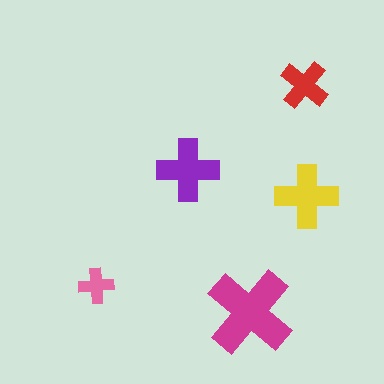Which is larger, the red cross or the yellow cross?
The yellow one.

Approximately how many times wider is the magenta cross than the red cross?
About 2 times wider.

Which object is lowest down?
The magenta cross is bottommost.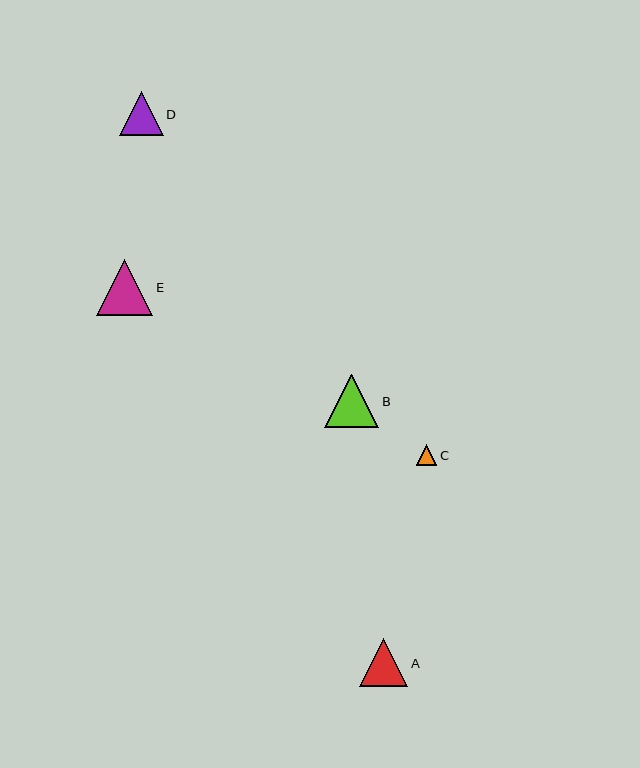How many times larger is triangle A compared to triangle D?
Triangle A is approximately 1.1 times the size of triangle D.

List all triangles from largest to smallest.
From largest to smallest: E, B, A, D, C.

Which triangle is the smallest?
Triangle C is the smallest with a size of approximately 21 pixels.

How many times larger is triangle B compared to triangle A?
Triangle B is approximately 1.1 times the size of triangle A.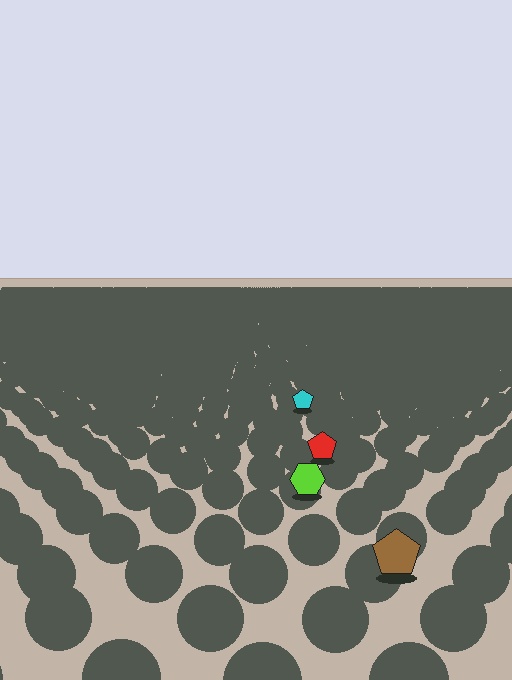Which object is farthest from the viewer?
The cyan pentagon is farthest from the viewer. It appears smaller and the ground texture around it is denser.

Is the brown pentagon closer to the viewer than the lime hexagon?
Yes. The brown pentagon is closer — you can tell from the texture gradient: the ground texture is coarser near it.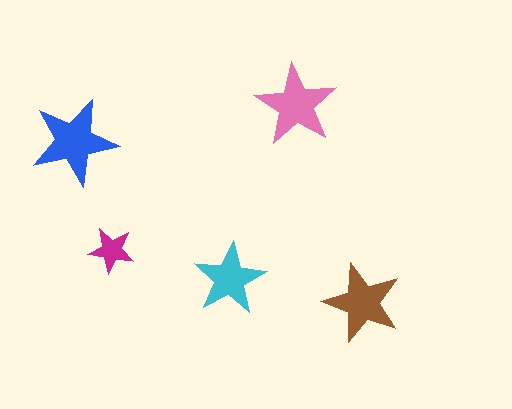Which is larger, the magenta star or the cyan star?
The cyan one.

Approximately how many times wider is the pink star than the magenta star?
About 2 times wider.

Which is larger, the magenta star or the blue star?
The blue one.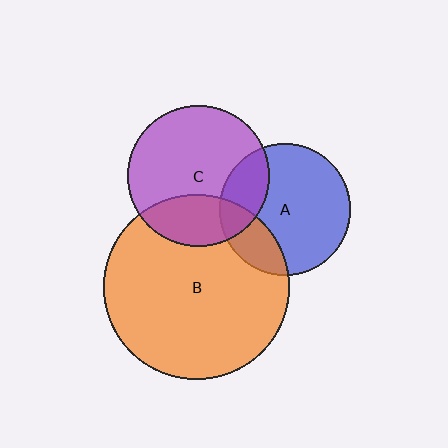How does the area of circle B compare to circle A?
Approximately 2.0 times.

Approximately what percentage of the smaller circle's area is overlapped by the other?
Approximately 20%.